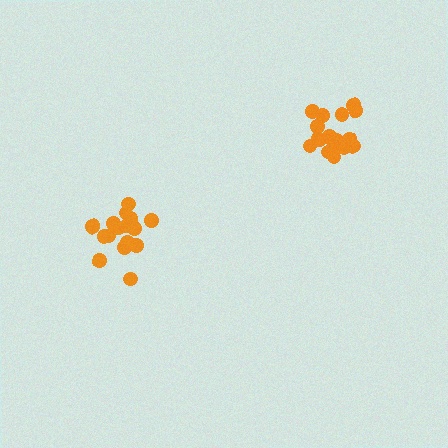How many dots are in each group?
Group 1: 19 dots, Group 2: 18 dots (37 total).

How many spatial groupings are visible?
There are 2 spatial groupings.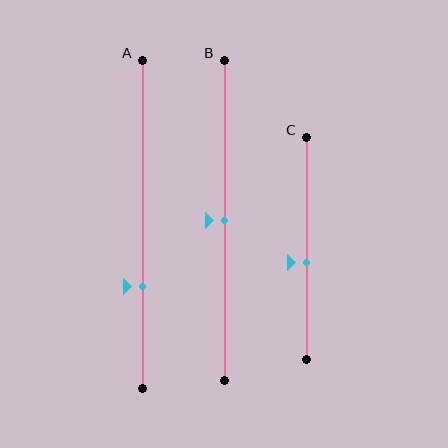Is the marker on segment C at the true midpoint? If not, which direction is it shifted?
No, the marker on segment C is shifted downward by about 6% of the segment length.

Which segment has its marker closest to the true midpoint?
Segment B has its marker closest to the true midpoint.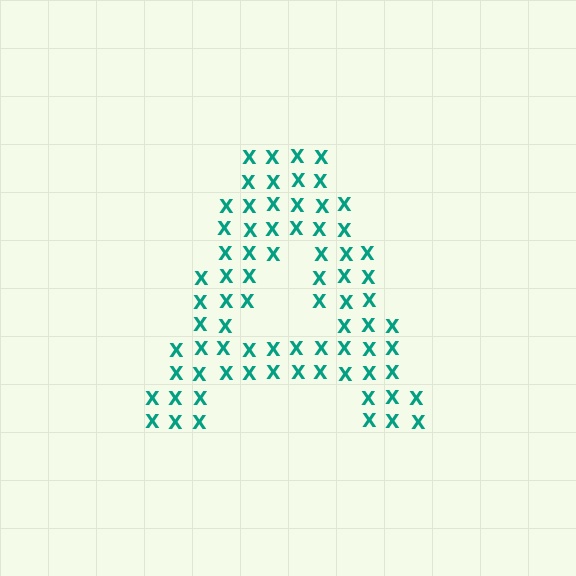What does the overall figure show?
The overall figure shows the letter A.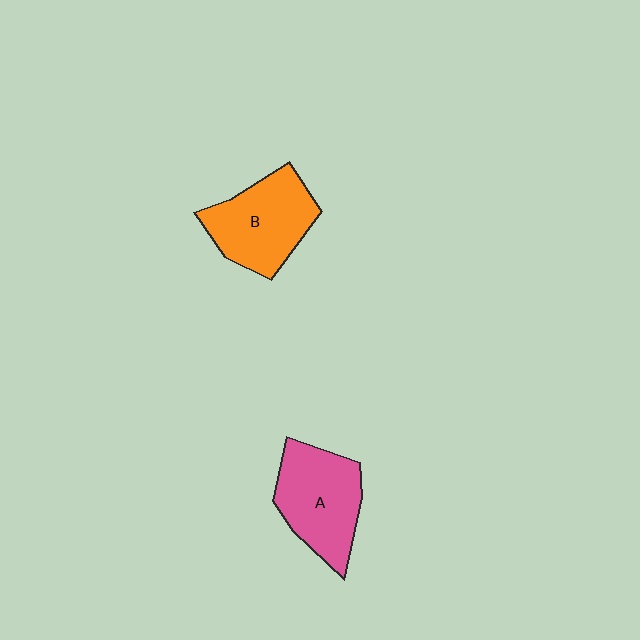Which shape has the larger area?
Shape A (pink).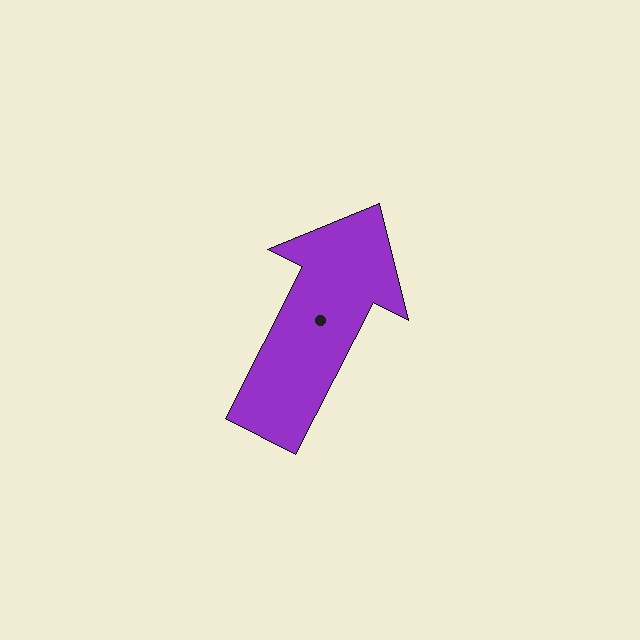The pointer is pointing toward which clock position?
Roughly 1 o'clock.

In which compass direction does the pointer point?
Northeast.